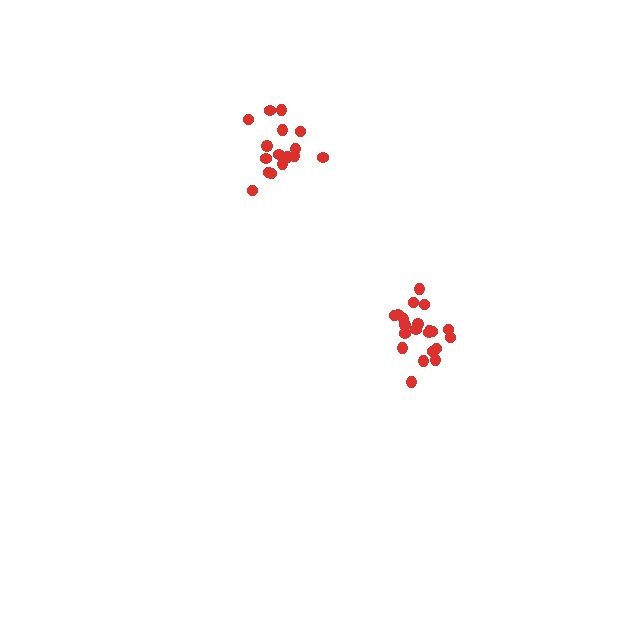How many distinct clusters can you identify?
There are 2 distinct clusters.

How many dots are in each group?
Group 1: 16 dots, Group 2: 21 dots (37 total).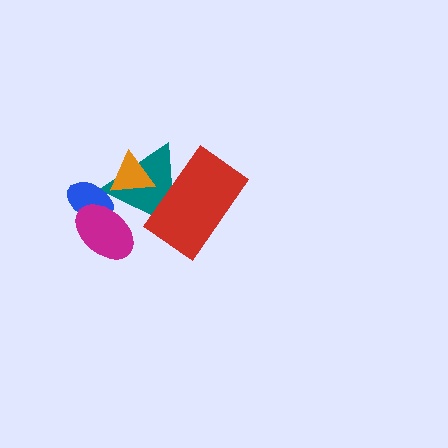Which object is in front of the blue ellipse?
The magenta ellipse is in front of the blue ellipse.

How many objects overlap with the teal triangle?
4 objects overlap with the teal triangle.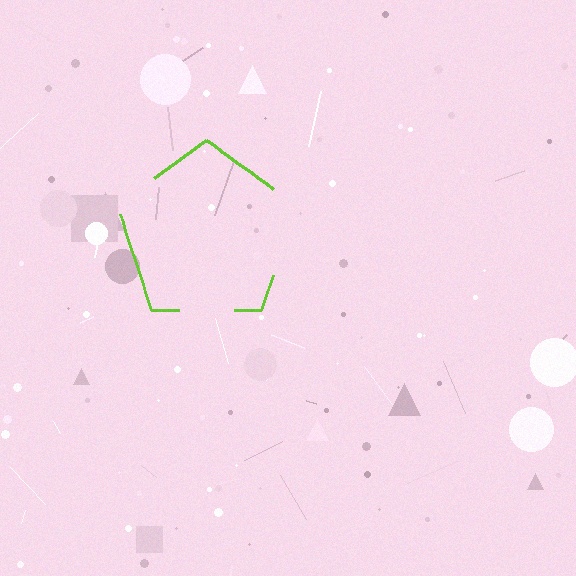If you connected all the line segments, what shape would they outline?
They would outline a pentagon.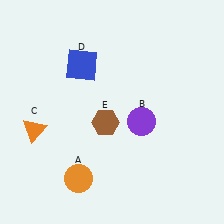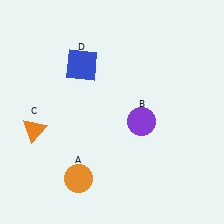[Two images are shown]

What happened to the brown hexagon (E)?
The brown hexagon (E) was removed in Image 2. It was in the bottom-left area of Image 1.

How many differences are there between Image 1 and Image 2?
There is 1 difference between the two images.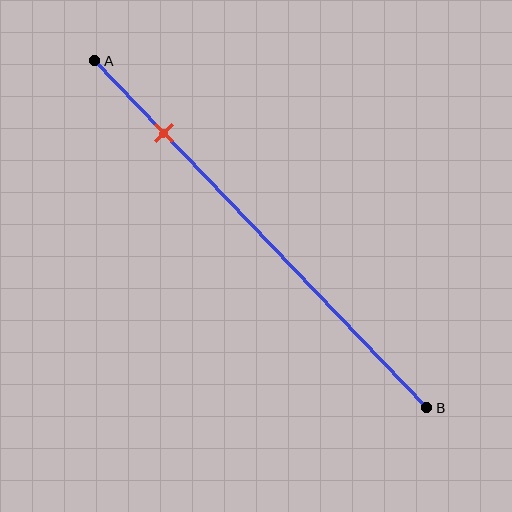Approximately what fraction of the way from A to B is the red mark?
The red mark is approximately 20% of the way from A to B.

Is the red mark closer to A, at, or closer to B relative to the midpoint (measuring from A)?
The red mark is closer to point A than the midpoint of segment AB.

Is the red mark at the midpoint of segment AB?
No, the mark is at about 20% from A, not at the 50% midpoint.